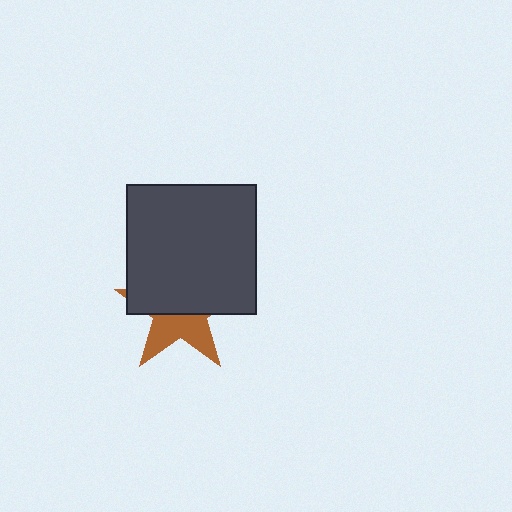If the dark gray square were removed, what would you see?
You would see the complete brown star.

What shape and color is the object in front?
The object in front is a dark gray square.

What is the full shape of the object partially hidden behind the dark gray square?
The partially hidden object is a brown star.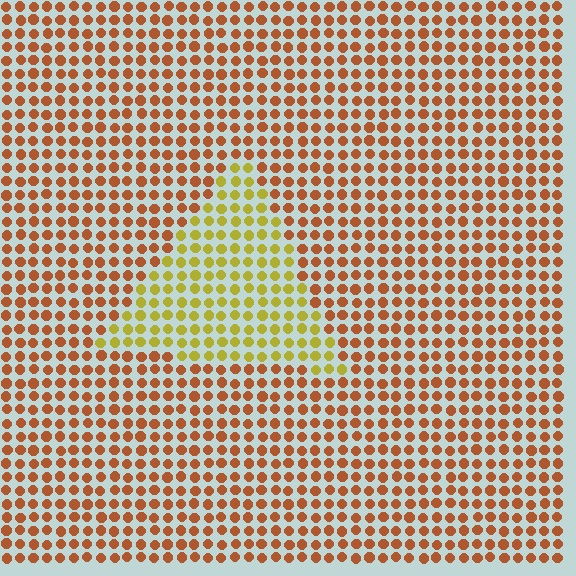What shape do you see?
I see a triangle.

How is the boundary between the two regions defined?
The boundary is defined purely by a slight shift in hue (about 42 degrees). Spacing, size, and orientation are identical on both sides.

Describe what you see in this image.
The image is filled with small brown elements in a uniform arrangement. A triangle-shaped region is visible where the elements are tinted to a slightly different hue, forming a subtle color boundary.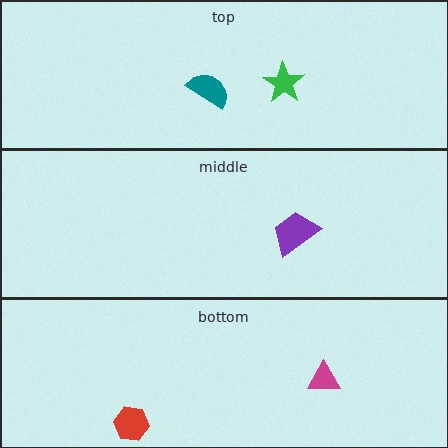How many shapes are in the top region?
2.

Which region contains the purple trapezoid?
The middle region.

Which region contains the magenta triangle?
The bottom region.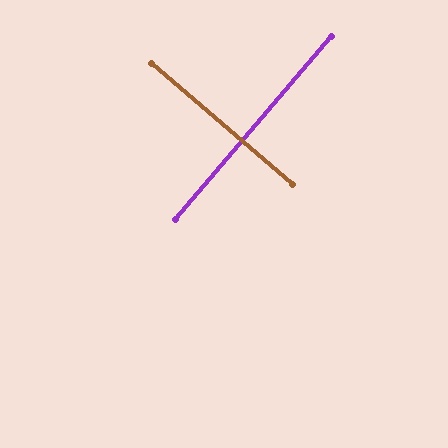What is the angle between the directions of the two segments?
Approximately 90 degrees.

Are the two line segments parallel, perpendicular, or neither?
Perpendicular — they meet at approximately 90°.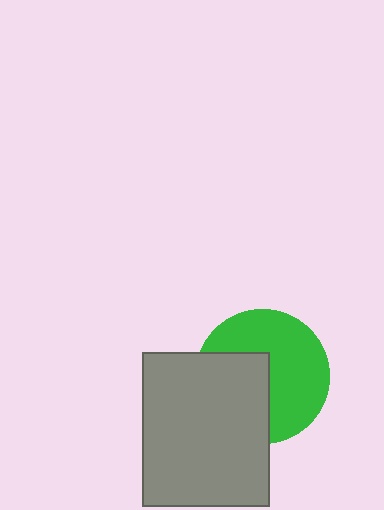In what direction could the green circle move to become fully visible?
The green circle could move right. That would shift it out from behind the gray rectangle entirely.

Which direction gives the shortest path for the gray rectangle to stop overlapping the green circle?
Moving left gives the shortest separation.